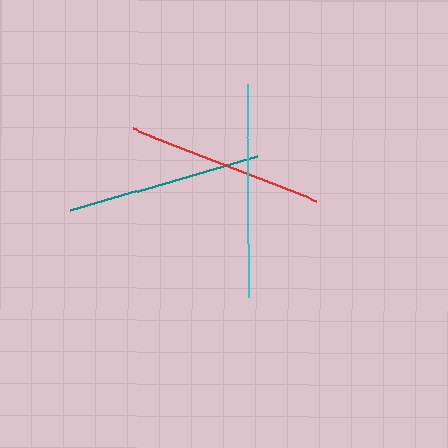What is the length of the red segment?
The red segment is approximately 197 pixels long.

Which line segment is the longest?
The cyan line is the longest at approximately 214 pixels.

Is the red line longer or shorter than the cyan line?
The cyan line is longer than the red line.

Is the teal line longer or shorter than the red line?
The red line is longer than the teal line.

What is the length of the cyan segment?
The cyan segment is approximately 214 pixels long.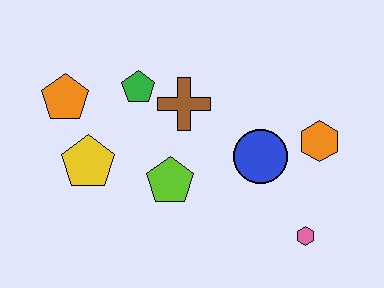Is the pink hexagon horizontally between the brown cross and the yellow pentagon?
No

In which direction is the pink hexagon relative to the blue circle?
The pink hexagon is below the blue circle.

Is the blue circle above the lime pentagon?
Yes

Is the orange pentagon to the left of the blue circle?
Yes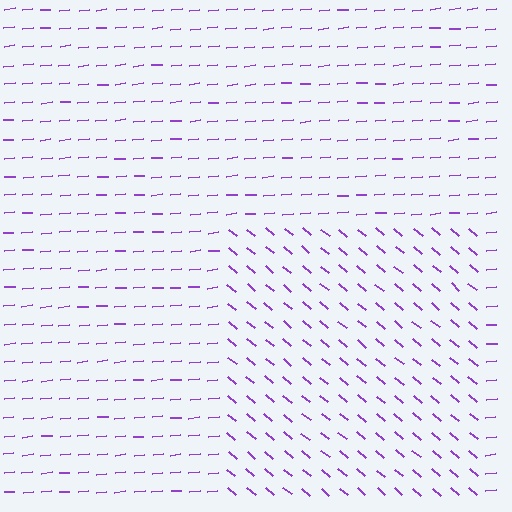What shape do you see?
I see a rectangle.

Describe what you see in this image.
The image is filled with small purple line segments. A rectangle region in the image has lines oriented differently from the surrounding lines, creating a visible texture boundary.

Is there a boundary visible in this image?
Yes, there is a texture boundary formed by a change in line orientation.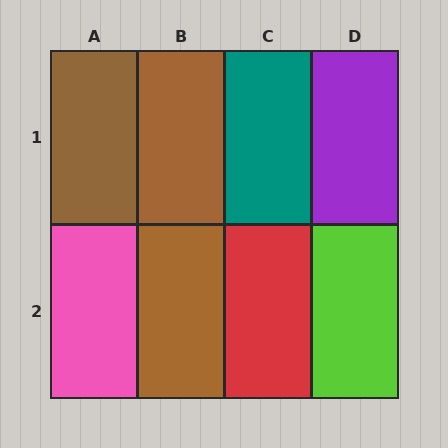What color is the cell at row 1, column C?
Teal.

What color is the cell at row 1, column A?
Brown.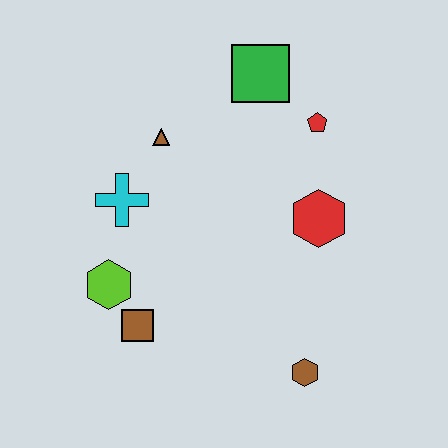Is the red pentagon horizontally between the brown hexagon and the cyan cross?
No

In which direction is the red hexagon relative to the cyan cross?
The red hexagon is to the right of the cyan cross.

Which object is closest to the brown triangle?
The cyan cross is closest to the brown triangle.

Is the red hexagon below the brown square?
No